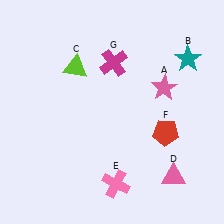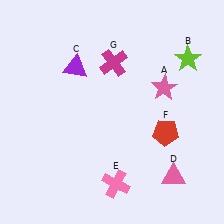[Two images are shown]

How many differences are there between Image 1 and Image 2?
There are 2 differences between the two images.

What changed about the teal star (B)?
In Image 1, B is teal. In Image 2, it changed to lime.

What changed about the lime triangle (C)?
In Image 1, C is lime. In Image 2, it changed to purple.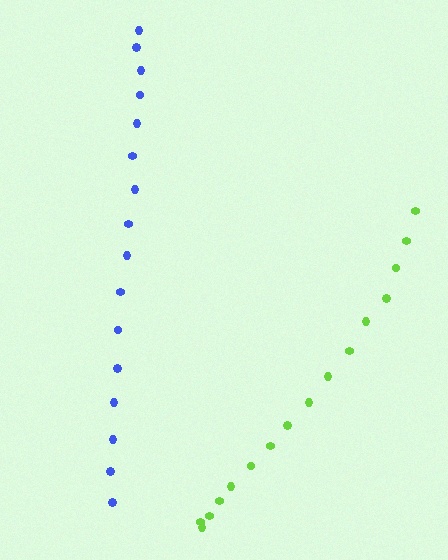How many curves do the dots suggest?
There are 2 distinct paths.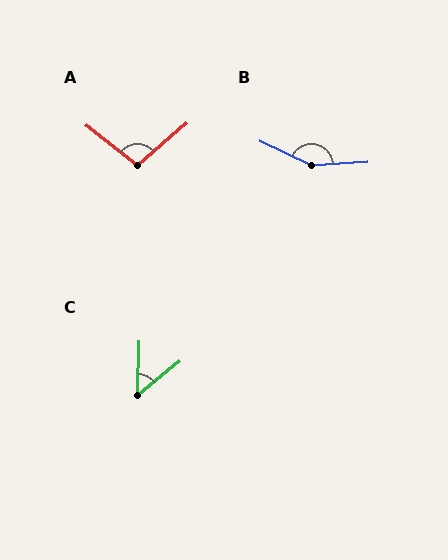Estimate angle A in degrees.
Approximately 101 degrees.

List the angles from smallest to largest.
C (49°), A (101°), B (151°).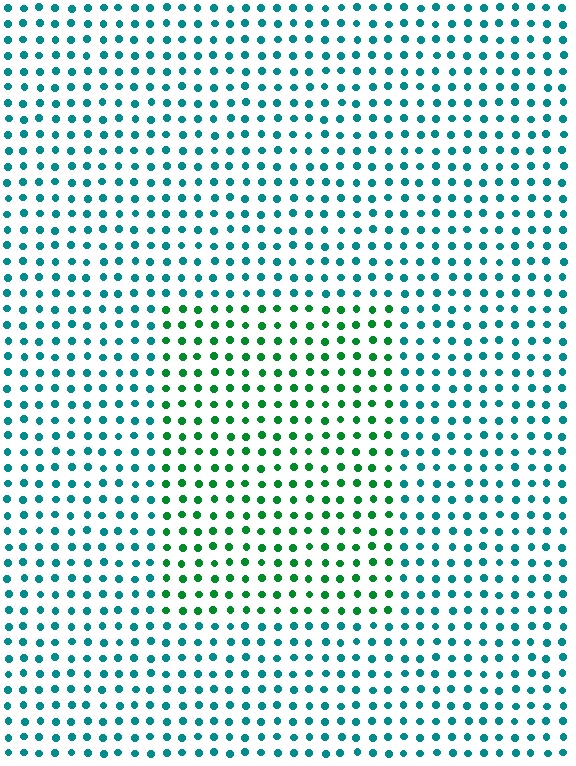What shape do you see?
I see a rectangle.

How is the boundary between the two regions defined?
The boundary is defined purely by a slight shift in hue (about 42 degrees). Spacing, size, and orientation are identical on both sides.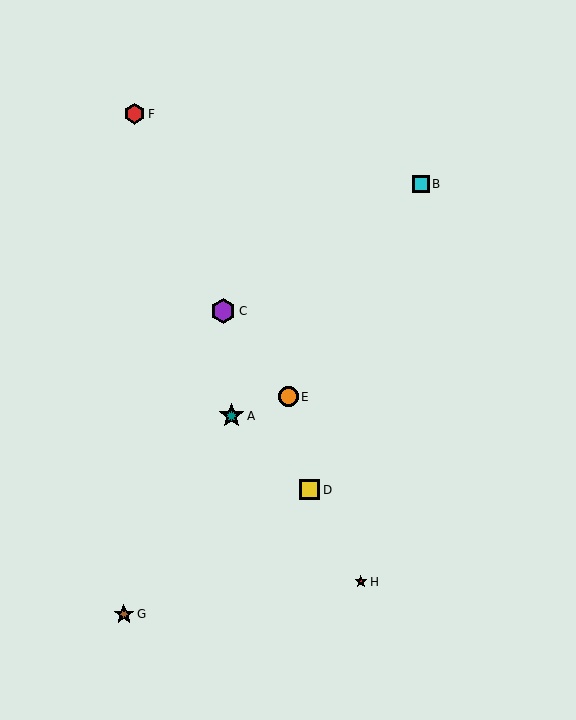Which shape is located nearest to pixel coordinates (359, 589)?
The red star (labeled H) at (361, 582) is nearest to that location.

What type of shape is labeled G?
Shape G is a brown star.